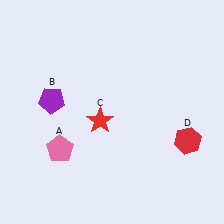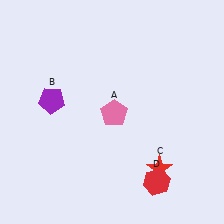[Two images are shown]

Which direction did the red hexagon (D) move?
The red hexagon (D) moved down.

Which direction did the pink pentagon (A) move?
The pink pentagon (A) moved right.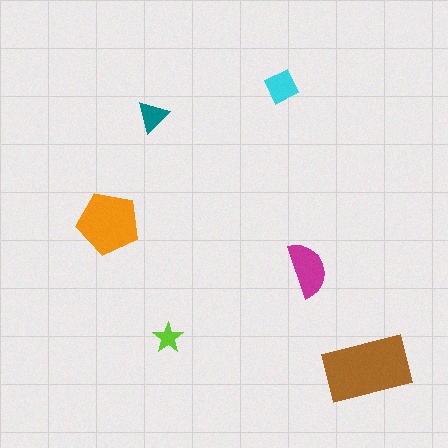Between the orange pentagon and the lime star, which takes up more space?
The orange pentagon.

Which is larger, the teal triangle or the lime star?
The teal triangle.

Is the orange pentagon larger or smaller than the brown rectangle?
Smaller.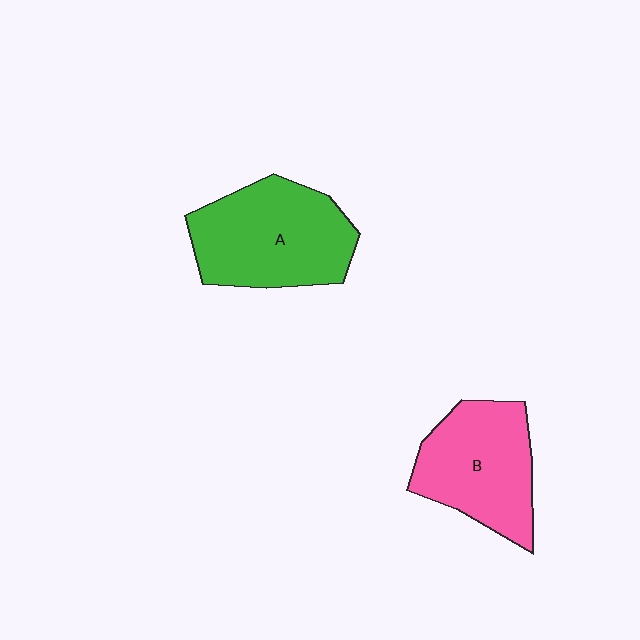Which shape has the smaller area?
Shape B (pink).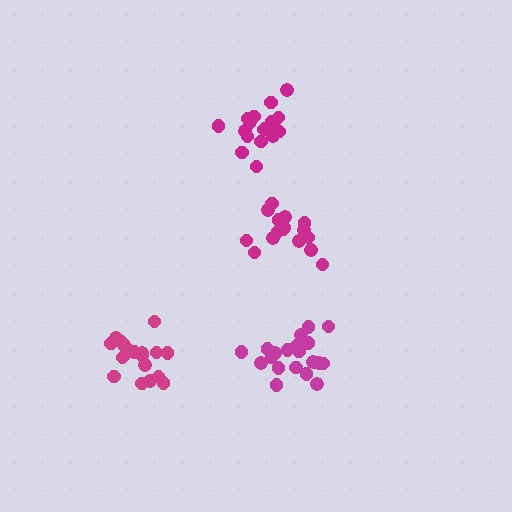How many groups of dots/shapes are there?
There are 4 groups.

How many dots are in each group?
Group 1: 19 dots, Group 2: 20 dots, Group 3: 16 dots, Group 4: 20 dots (75 total).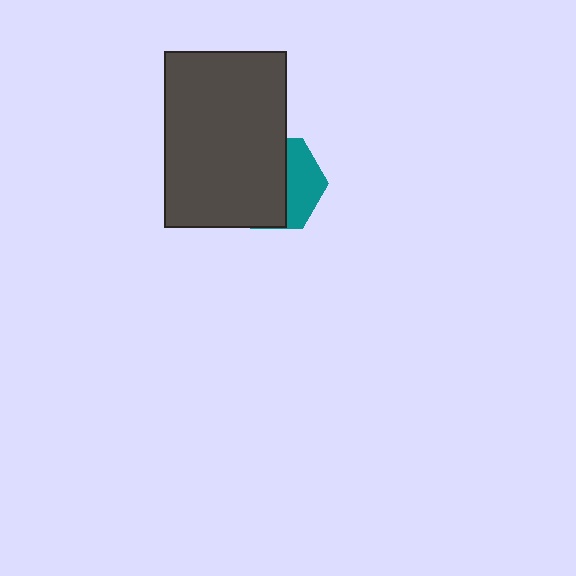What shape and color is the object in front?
The object in front is a dark gray rectangle.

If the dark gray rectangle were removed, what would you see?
You would see the complete teal hexagon.